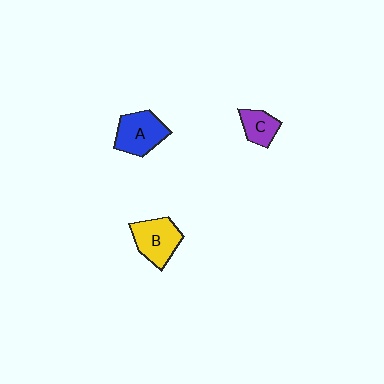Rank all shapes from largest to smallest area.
From largest to smallest: A (blue), B (yellow), C (purple).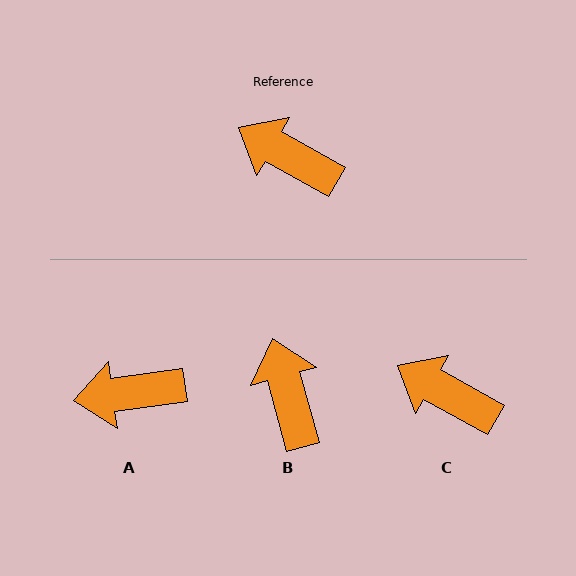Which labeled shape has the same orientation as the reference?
C.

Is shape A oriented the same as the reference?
No, it is off by about 37 degrees.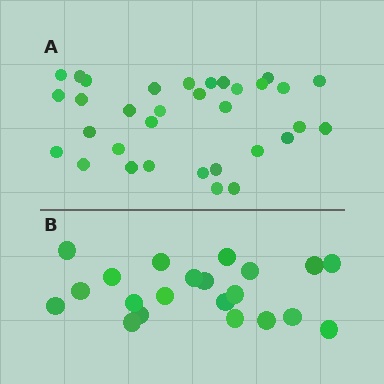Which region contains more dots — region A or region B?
Region A (the top region) has more dots.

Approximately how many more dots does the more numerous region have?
Region A has roughly 12 or so more dots than region B.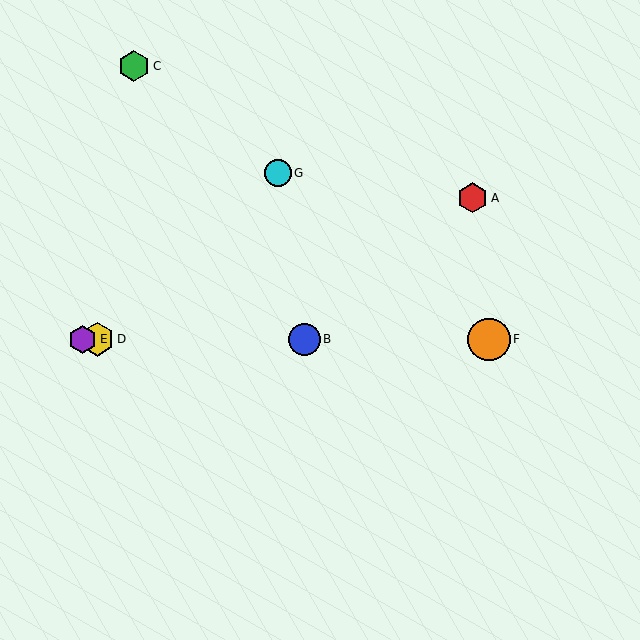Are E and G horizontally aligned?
No, E is at y≈339 and G is at y≈173.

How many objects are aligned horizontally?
4 objects (B, D, E, F) are aligned horizontally.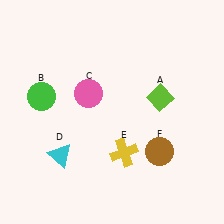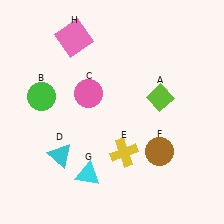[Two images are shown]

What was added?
A cyan triangle (G), a pink square (H) were added in Image 2.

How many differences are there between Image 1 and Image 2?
There are 2 differences between the two images.